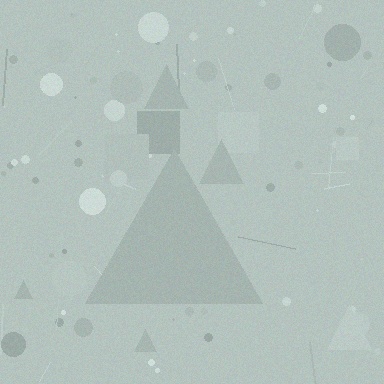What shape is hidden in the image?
A triangle is hidden in the image.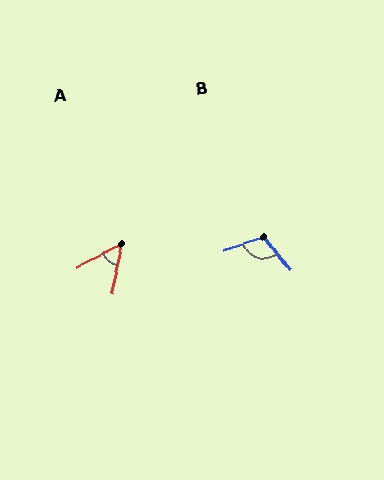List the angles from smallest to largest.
A (52°), B (109°).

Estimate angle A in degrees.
Approximately 52 degrees.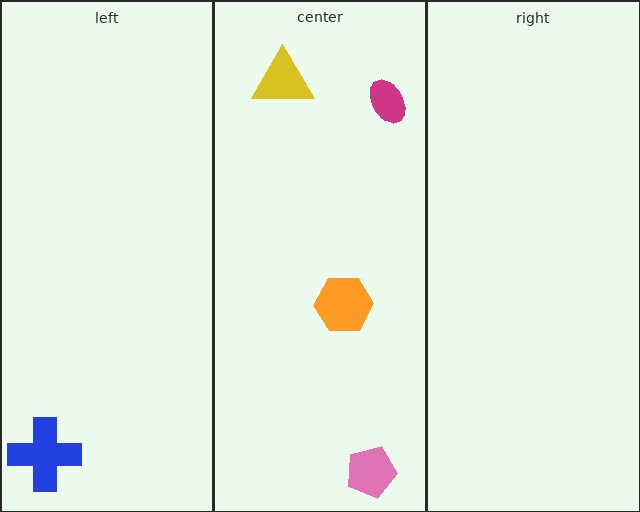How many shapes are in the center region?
4.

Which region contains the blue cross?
The left region.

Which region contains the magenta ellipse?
The center region.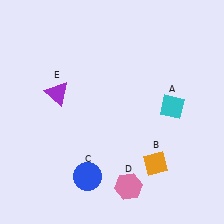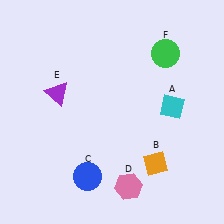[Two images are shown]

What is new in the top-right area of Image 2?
A green circle (F) was added in the top-right area of Image 2.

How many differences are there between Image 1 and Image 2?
There is 1 difference between the two images.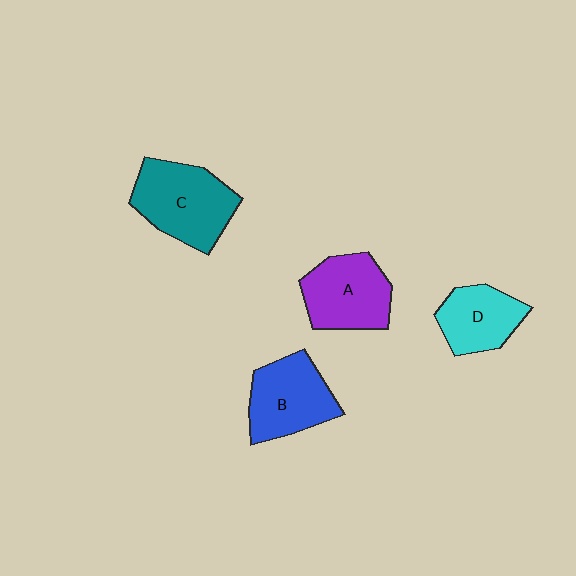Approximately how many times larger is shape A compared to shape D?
Approximately 1.3 times.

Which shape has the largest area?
Shape C (teal).